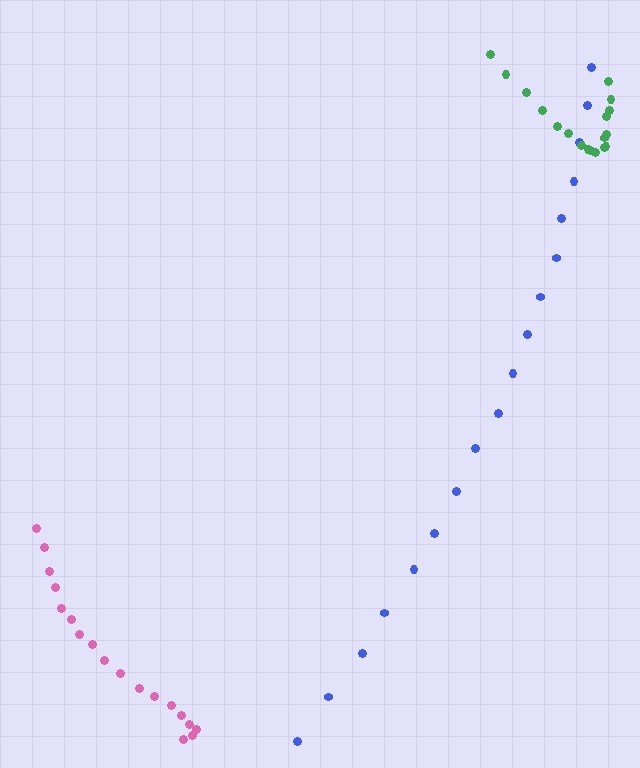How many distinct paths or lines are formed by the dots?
There are 3 distinct paths.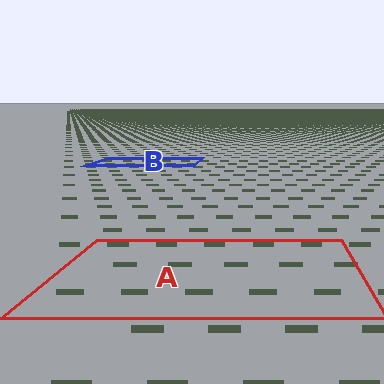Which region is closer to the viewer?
Region A is closer. The texture elements there are larger and more spread out.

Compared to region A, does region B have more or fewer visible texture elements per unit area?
Region B has more texture elements per unit area — they are packed more densely because it is farther away.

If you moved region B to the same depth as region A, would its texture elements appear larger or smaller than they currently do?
They would appear larger. At a closer depth, the same texture elements are projected at a bigger on-screen size.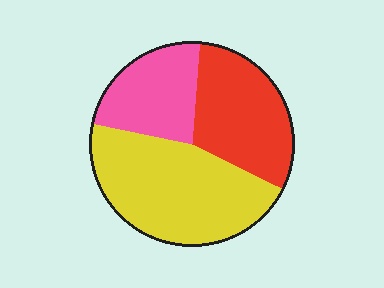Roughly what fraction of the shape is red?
Red covers about 30% of the shape.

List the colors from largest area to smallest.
From largest to smallest: yellow, red, pink.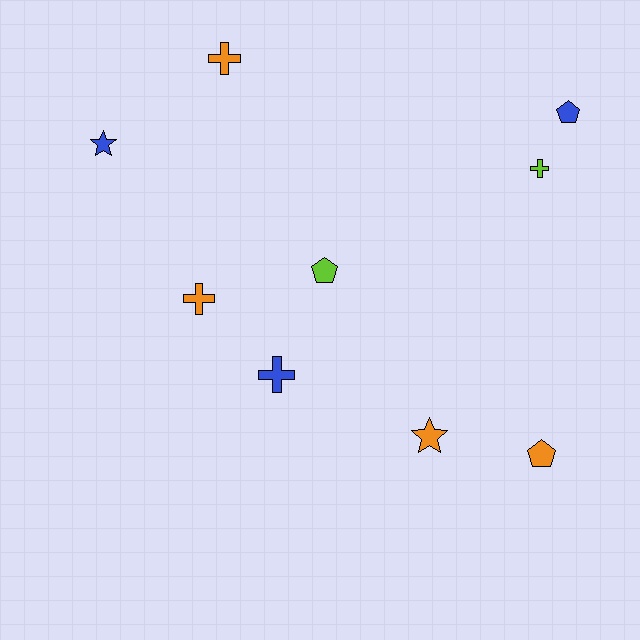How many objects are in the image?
There are 9 objects.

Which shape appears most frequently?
Cross, with 4 objects.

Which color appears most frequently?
Orange, with 4 objects.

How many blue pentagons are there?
There is 1 blue pentagon.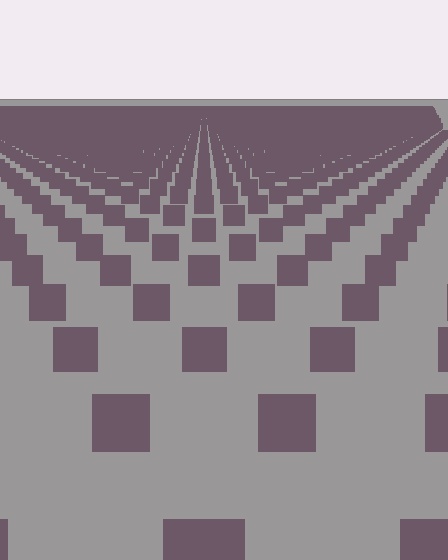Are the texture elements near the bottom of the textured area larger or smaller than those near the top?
Larger. Near the bottom, elements are closer to the viewer and appear at a bigger on-screen size.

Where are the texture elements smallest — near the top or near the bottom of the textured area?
Near the top.